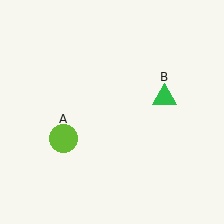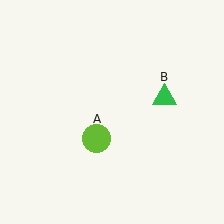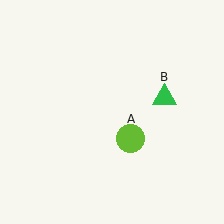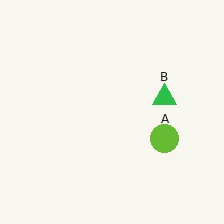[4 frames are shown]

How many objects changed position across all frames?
1 object changed position: lime circle (object A).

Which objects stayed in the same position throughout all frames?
Green triangle (object B) remained stationary.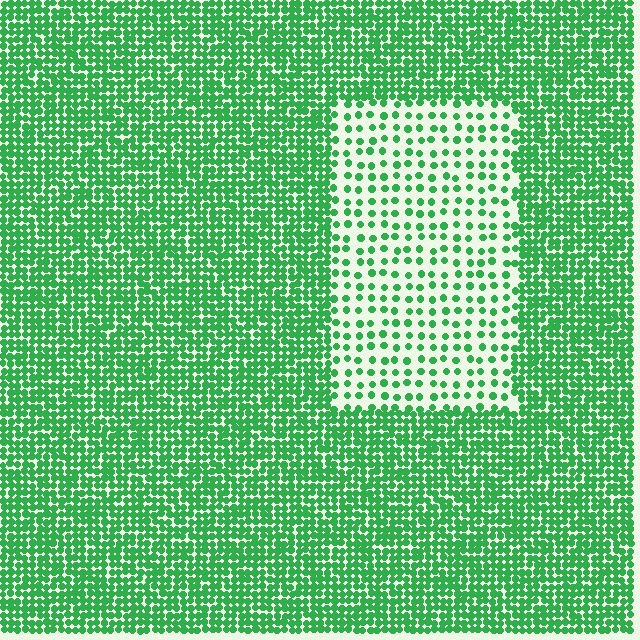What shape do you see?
I see a rectangle.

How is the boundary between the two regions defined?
The boundary is defined by a change in element density (approximately 2.9x ratio). All elements are the same color, size, and shape.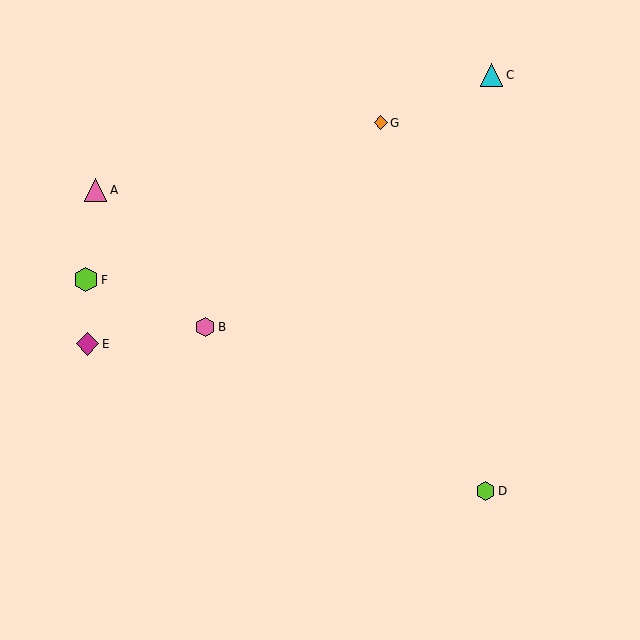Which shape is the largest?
The lime hexagon (labeled F) is the largest.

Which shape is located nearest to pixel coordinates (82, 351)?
The magenta diamond (labeled E) at (88, 344) is nearest to that location.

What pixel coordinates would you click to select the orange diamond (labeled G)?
Click at (381, 123) to select the orange diamond G.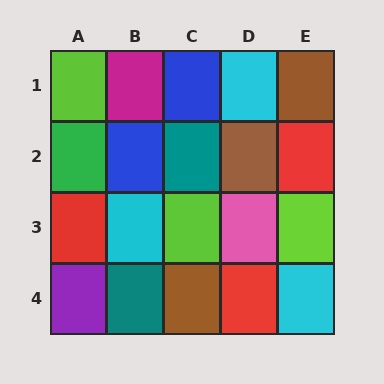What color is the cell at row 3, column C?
Lime.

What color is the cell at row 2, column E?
Red.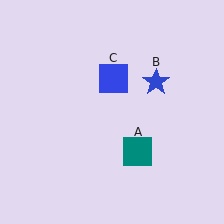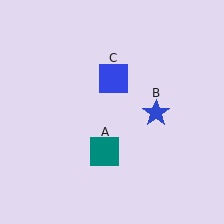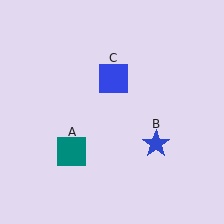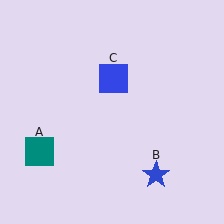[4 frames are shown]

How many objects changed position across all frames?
2 objects changed position: teal square (object A), blue star (object B).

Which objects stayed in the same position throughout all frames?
Blue square (object C) remained stationary.